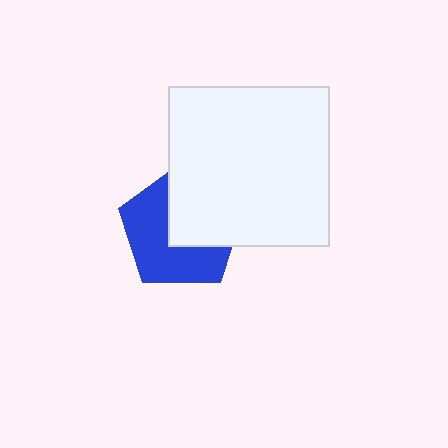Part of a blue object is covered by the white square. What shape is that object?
It is a pentagon.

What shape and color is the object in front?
The object in front is a white square.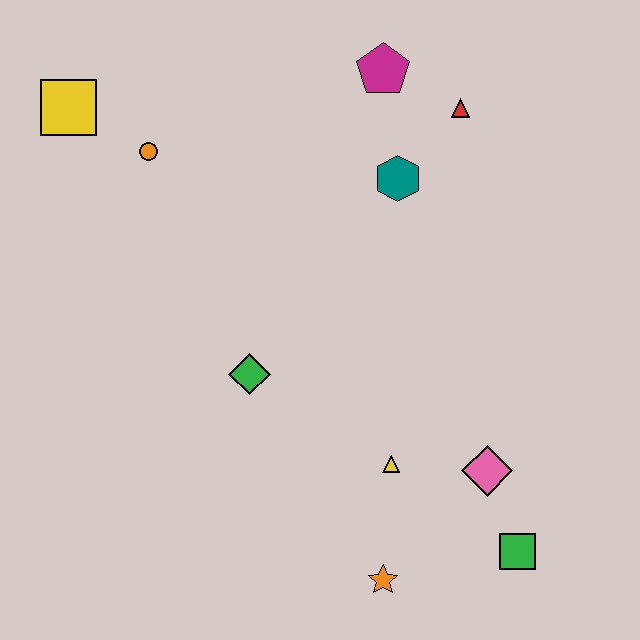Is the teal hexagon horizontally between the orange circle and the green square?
Yes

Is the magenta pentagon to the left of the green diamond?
No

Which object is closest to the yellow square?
The orange circle is closest to the yellow square.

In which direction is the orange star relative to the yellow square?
The orange star is below the yellow square.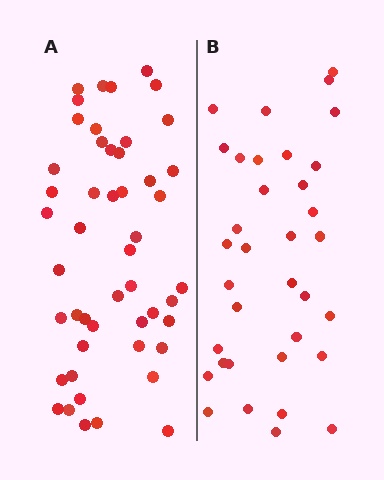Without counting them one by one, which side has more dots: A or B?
Region A (the left region) has more dots.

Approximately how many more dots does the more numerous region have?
Region A has approximately 15 more dots than region B.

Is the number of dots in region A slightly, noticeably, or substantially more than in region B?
Region A has noticeably more, but not dramatically so. The ratio is roughly 1.4 to 1.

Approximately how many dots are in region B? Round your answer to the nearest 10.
About 40 dots. (The exact count is 35, which rounds to 40.)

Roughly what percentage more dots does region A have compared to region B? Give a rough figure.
About 40% more.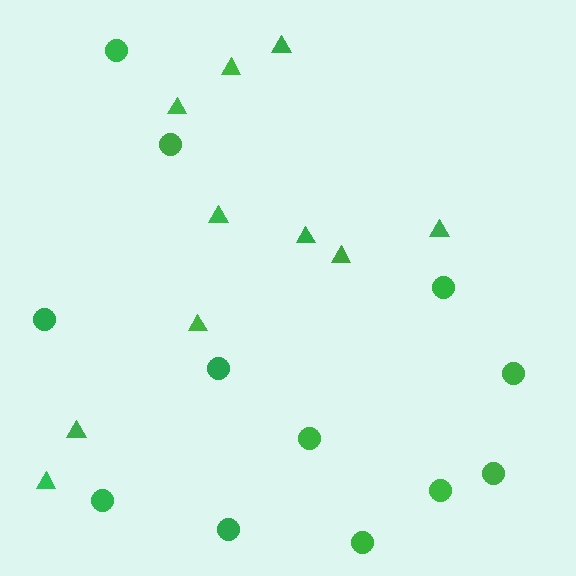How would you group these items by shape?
There are 2 groups: one group of circles (12) and one group of triangles (10).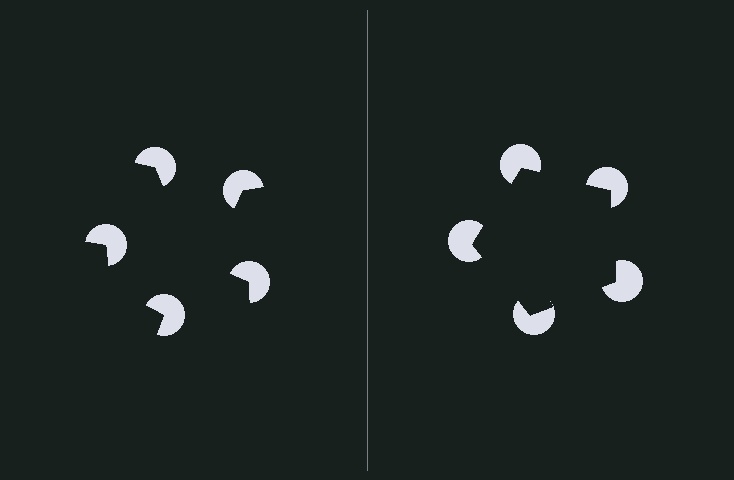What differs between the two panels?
The pac-man discs are positioned identically on both sides; only the wedge orientations differ. On the right they align to a pentagon; on the left they are misaligned.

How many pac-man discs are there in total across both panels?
10 — 5 on each side.